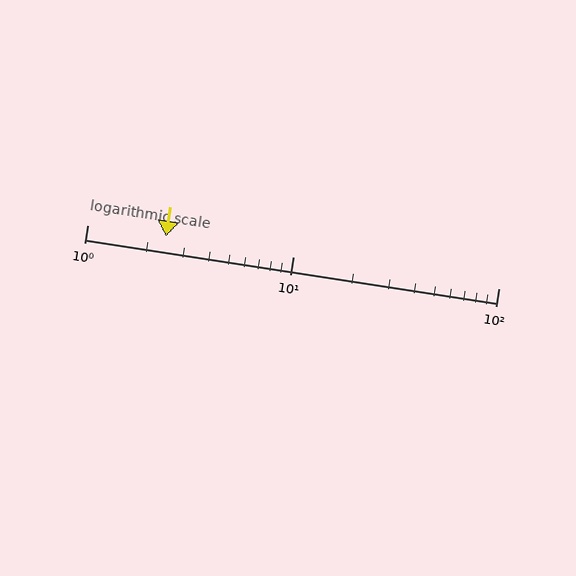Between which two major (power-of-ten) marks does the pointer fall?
The pointer is between 1 and 10.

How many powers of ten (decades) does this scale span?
The scale spans 2 decades, from 1 to 100.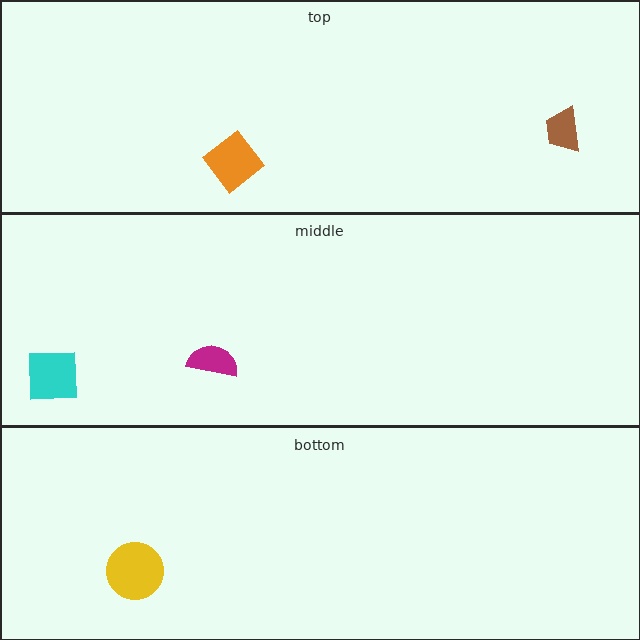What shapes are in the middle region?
The magenta semicircle, the cyan square.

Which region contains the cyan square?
The middle region.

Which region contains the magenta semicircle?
The middle region.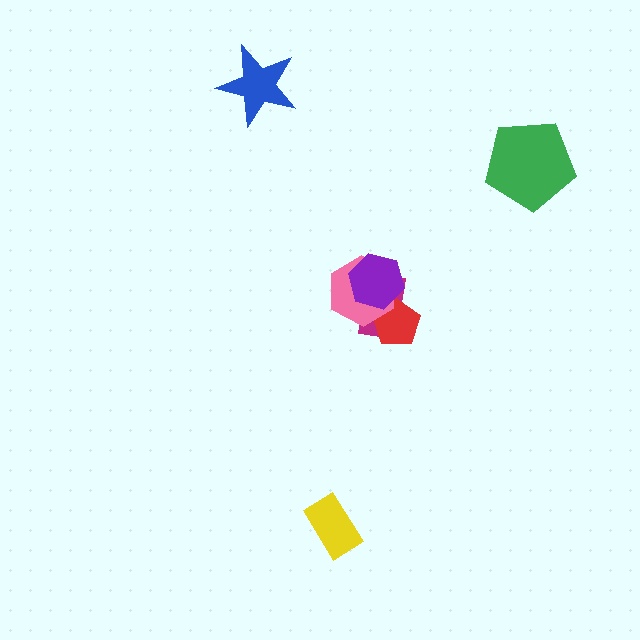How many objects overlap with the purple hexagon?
3 objects overlap with the purple hexagon.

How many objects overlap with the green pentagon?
0 objects overlap with the green pentagon.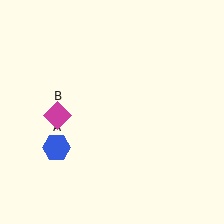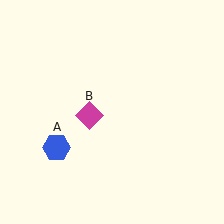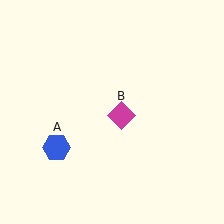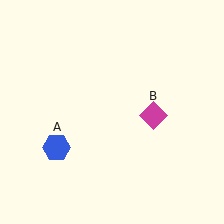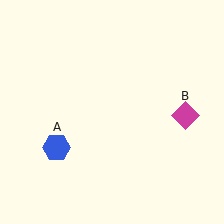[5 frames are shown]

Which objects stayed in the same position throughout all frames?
Blue hexagon (object A) remained stationary.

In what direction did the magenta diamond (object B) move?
The magenta diamond (object B) moved right.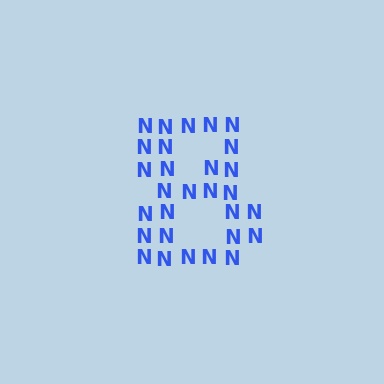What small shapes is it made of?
It is made of small letter N's.